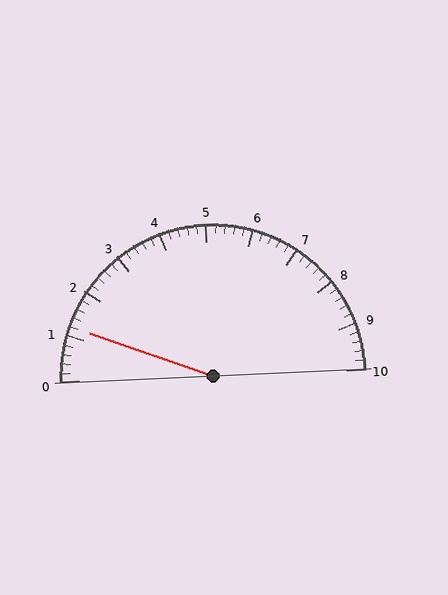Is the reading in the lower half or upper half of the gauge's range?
The reading is in the lower half of the range (0 to 10).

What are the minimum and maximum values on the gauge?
The gauge ranges from 0 to 10.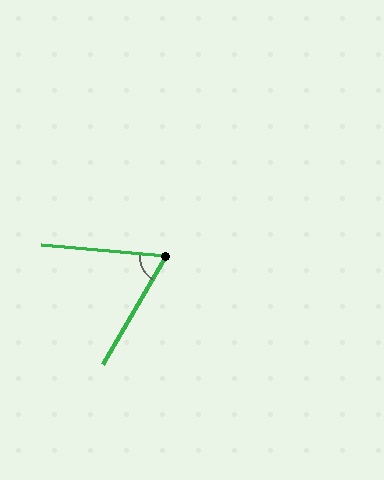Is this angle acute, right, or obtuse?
It is acute.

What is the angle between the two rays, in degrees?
Approximately 65 degrees.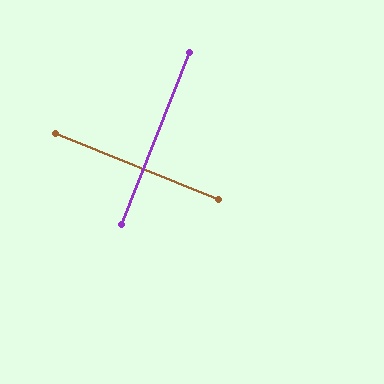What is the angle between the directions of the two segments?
Approximately 89 degrees.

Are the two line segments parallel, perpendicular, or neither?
Perpendicular — they meet at approximately 89°.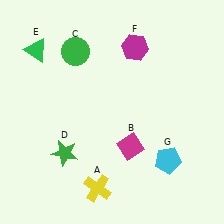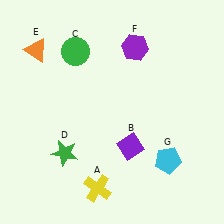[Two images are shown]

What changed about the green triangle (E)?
In Image 1, E is green. In Image 2, it changed to orange.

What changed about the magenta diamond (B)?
In Image 1, B is magenta. In Image 2, it changed to purple.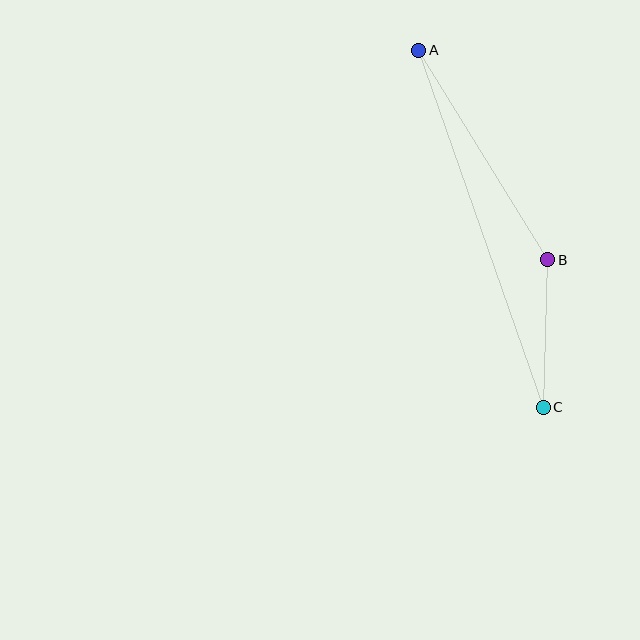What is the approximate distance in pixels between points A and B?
The distance between A and B is approximately 246 pixels.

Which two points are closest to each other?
Points B and C are closest to each other.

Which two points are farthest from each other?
Points A and C are farthest from each other.